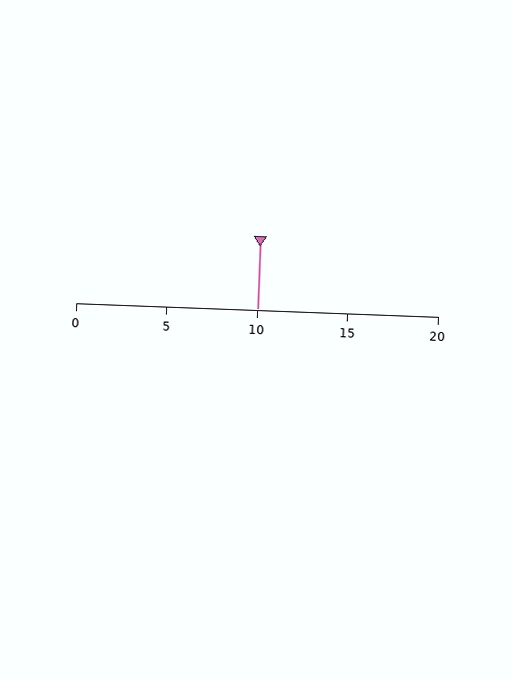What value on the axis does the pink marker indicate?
The marker indicates approximately 10.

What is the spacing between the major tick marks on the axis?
The major ticks are spaced 5 apart.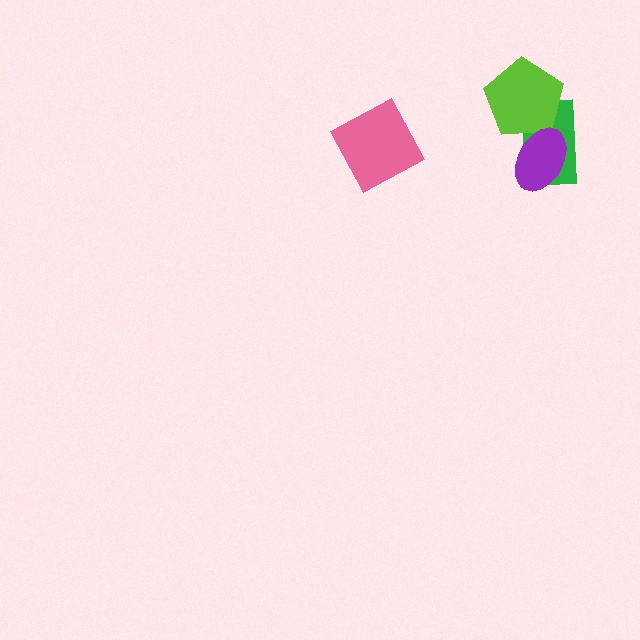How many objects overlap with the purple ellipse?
2 objects overlap with the purple ellipse.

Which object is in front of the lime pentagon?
The purple ellipse is in front of the lime pentagon.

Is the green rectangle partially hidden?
Yes, it is partially covered by another shape.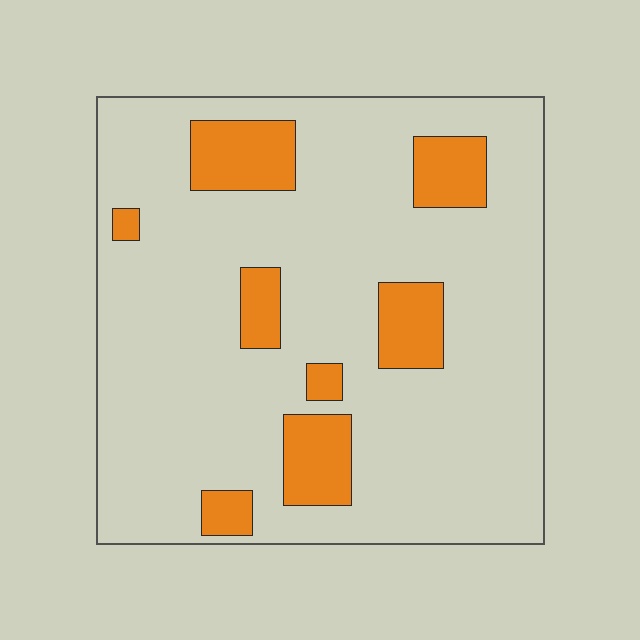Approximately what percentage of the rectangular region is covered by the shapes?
Approximately 15%.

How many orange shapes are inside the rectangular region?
8.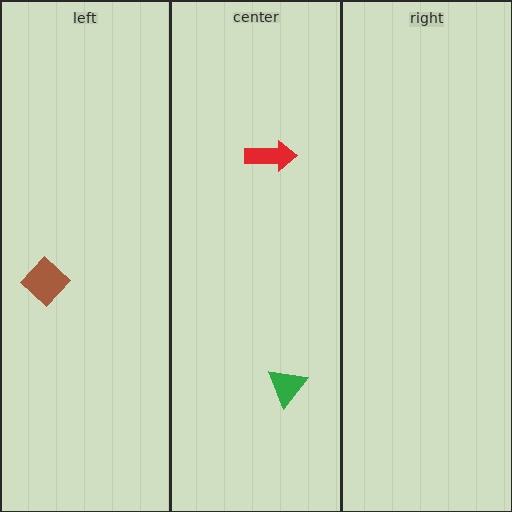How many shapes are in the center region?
2.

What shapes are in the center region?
The red arrow, the green triangle.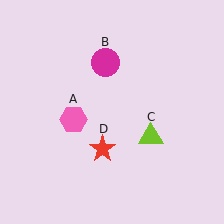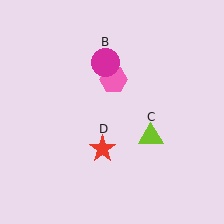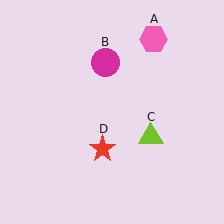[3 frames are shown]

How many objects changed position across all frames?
1 object changed position: pink hexagon (object A).